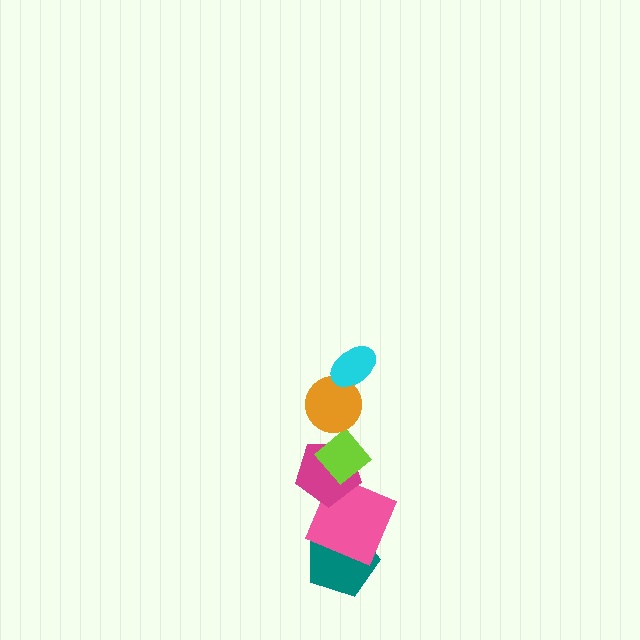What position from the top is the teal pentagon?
The teal pentagon is 6th from the top.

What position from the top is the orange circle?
The orange circle is 2nd from the top.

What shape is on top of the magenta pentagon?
The lime diamond is on top of the magenta pentagon.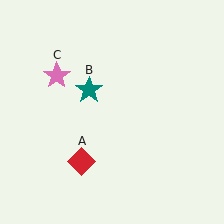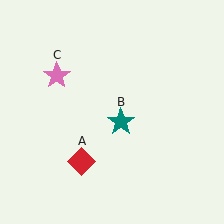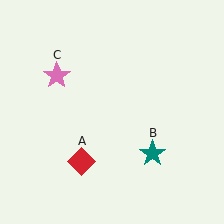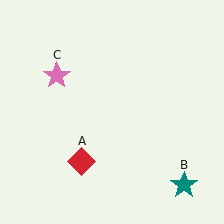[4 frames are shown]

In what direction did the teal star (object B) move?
The teal star (object B) moved down and to the right.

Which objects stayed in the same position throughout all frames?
Red diamond (object A) and pink star (object C) remained stationary.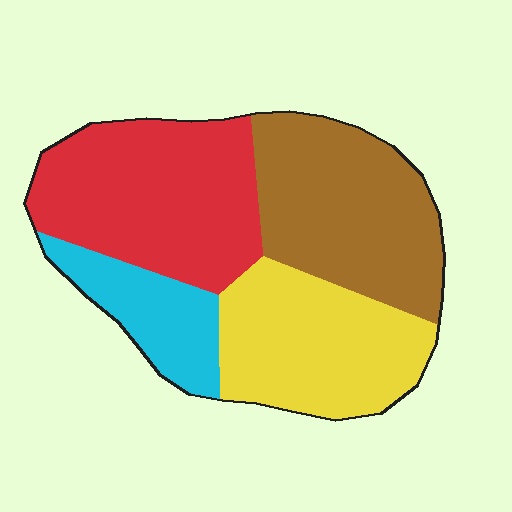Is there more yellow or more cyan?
Yellow.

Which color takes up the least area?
Cyan, at roughly 15%.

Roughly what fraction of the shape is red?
Red takes up about one third (1/3) of the shape.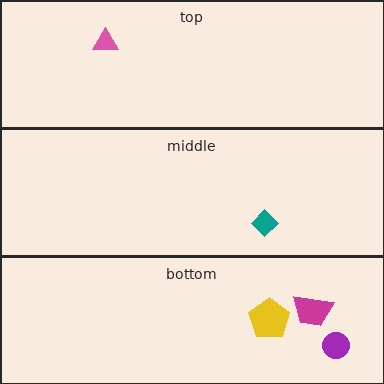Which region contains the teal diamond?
The middle region.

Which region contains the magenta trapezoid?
The bottom region.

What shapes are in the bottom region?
The magenta trapezoid, the purple circle, the yellow pentagon.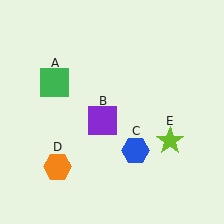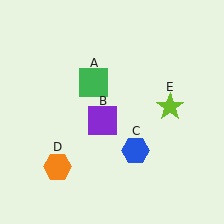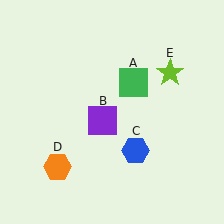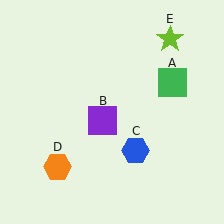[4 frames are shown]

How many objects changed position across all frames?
2 objects changed position: green square (object A), lime star (object E).